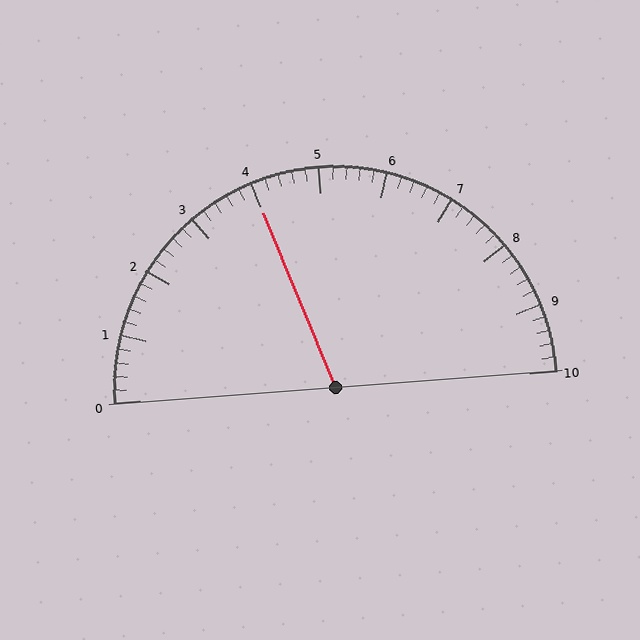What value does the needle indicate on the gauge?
The needle indicates approximately 4.0.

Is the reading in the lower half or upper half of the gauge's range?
The reading is in the lower half of the range (0 to 10).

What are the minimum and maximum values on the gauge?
The gauge ranges from 0 to 10.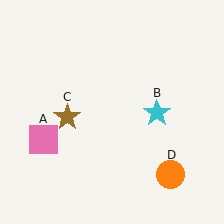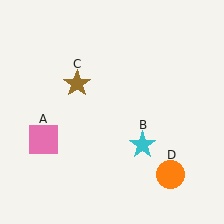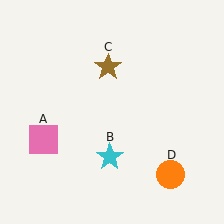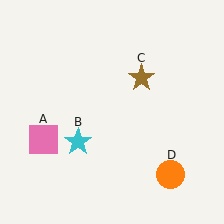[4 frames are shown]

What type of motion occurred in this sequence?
The cyan star (object B), brown star (object C) rotated clockwise around the center of the scene.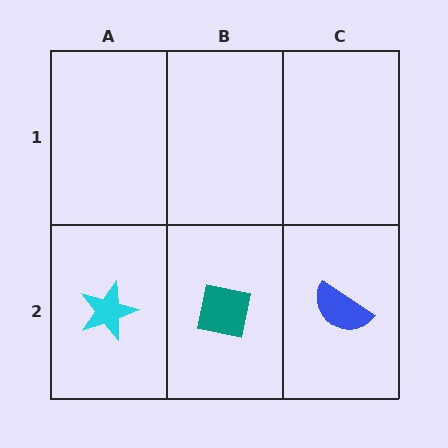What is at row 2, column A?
A cyan star.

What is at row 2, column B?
A teal square.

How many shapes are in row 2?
3 shapes.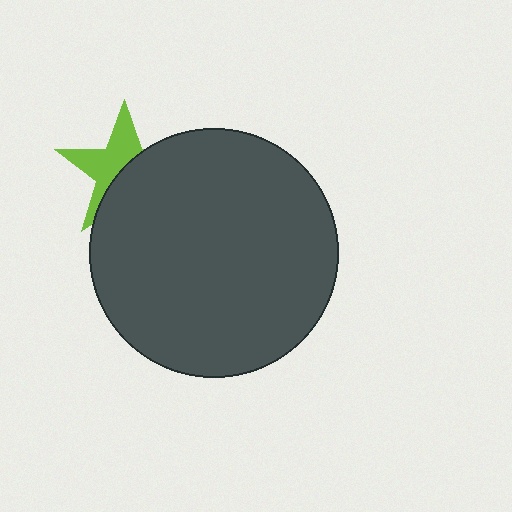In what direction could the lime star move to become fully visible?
The lime star could move toward the upper-left. That would shift it out from behind the dark gray circle entirely.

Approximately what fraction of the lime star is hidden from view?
Roughly 52% of the lime star is hidden behind the dark gray circle.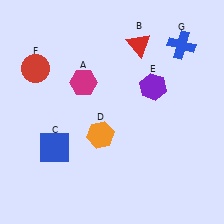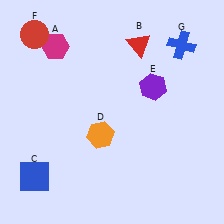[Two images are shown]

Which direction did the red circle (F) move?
The red circle (F) moved up.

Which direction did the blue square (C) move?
The blue square (C) moved down.